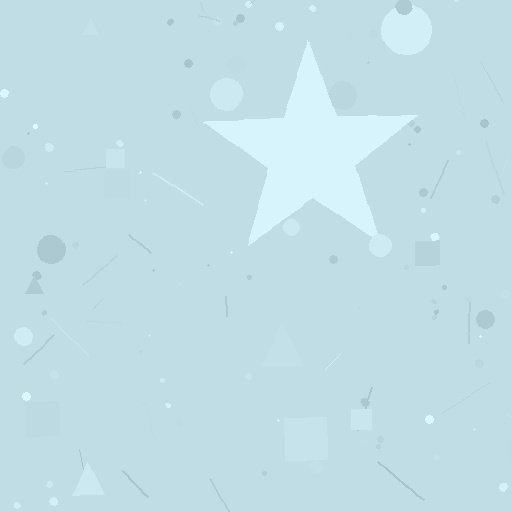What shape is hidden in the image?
A star is hidden in the image.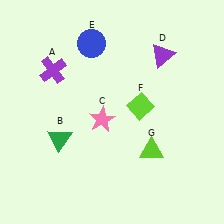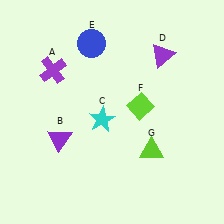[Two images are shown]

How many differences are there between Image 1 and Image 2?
There are 2 differences between the two images.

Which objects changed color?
B changed from green to purple. C changed from pink to cyan.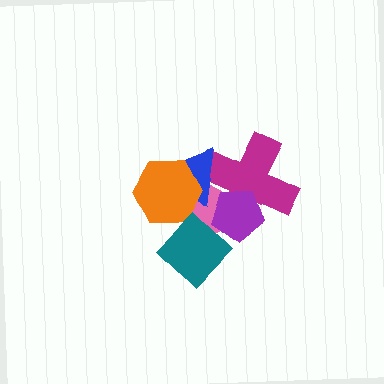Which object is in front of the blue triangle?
The orange hexagon is in front of the blue triangle.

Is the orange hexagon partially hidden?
Yes, it is partially covered by another shape.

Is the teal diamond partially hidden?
Yes, it is partially covered by another shape.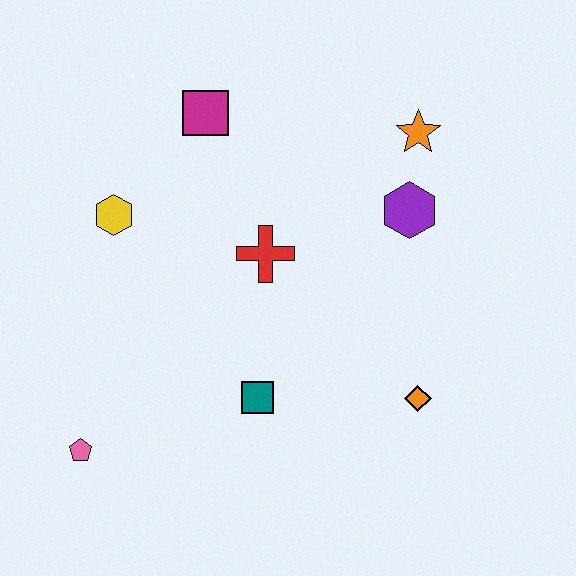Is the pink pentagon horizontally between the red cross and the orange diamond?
No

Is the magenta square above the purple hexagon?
Yes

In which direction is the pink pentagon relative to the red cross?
The pink pentagon is below the red cross.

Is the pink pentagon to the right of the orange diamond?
No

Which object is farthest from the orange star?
The pink pentagon is farthest from the orange star.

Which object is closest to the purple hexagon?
The orange star is closest to the purple hexagon.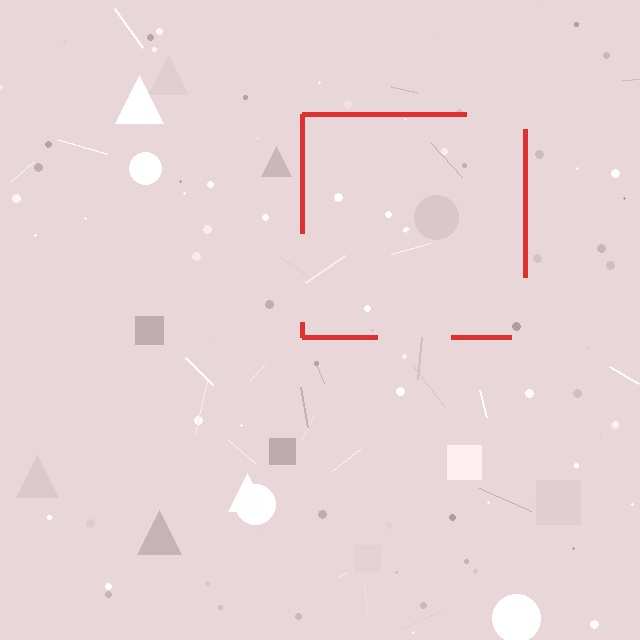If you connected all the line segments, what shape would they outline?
They would outline a square.